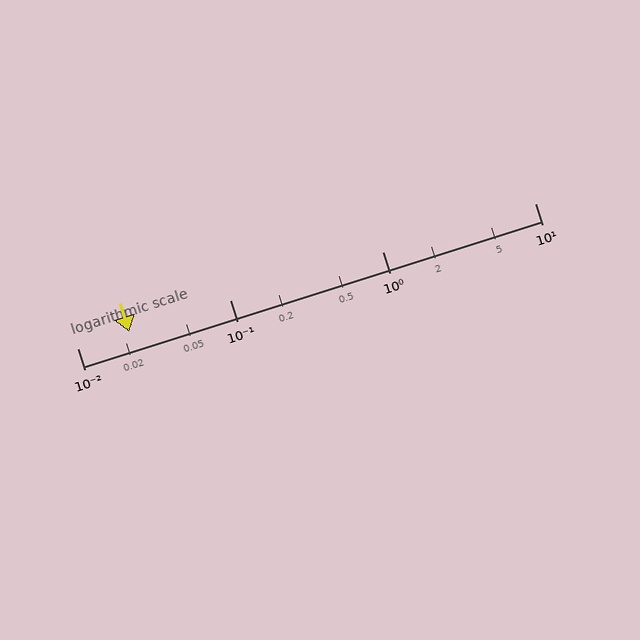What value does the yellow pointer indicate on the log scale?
The pointer indicates approximately 0.022.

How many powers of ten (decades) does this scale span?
The scale spans 3 decades, from 0.01 to 10.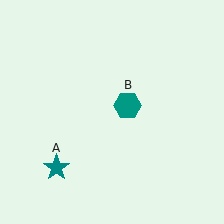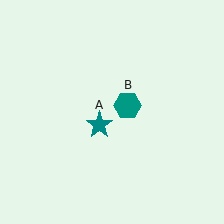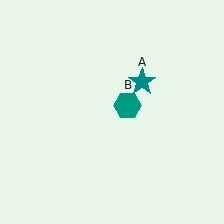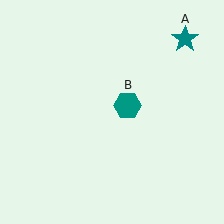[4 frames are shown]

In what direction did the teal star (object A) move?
The teal star (object A) moved up and to the right.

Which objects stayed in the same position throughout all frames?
Teal hexagon (object B) remained stationary.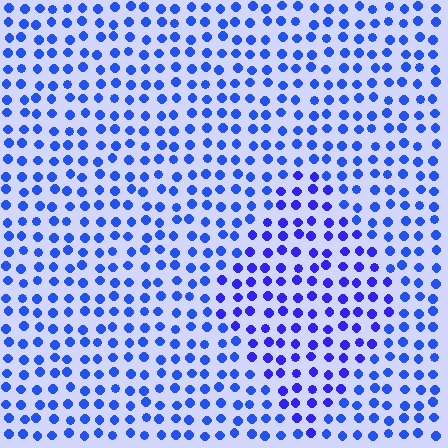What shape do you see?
I see a diamond.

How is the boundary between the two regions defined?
The boundary is defined purely by a slight shift in hue (about 17 degrees). Spacing, size, and orientation are identical on both sides.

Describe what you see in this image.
The image is filled with small blue elements in a uniform arrangement. A diamond-shaped region is visible where the elements are tinted to a slightly different hue, forming a subtle color boundary.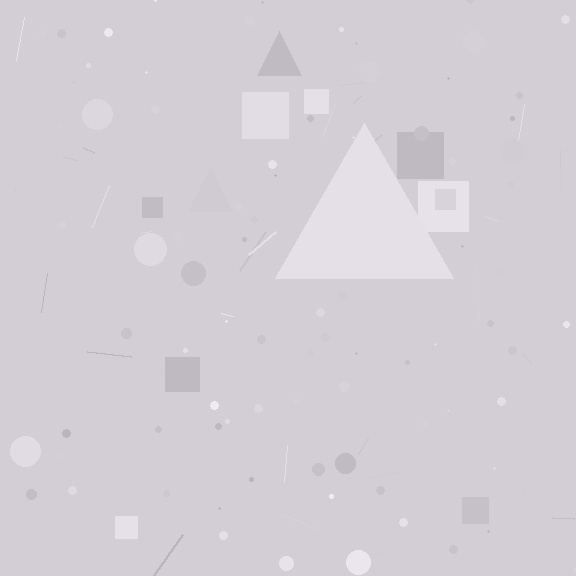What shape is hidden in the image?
A triangle is hidden in the image.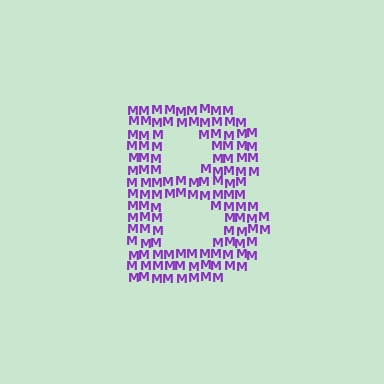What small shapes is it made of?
It is made of small letter M's.